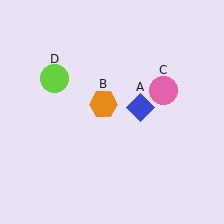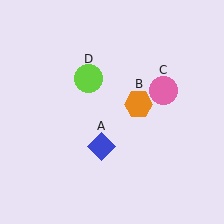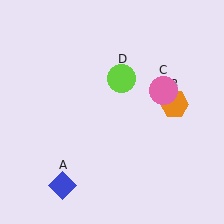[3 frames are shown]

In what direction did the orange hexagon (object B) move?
The orange hexagon (object B) moved right.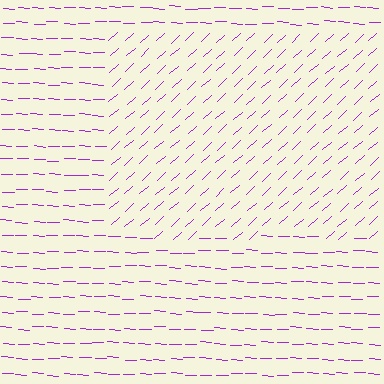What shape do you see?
I see a rectangle.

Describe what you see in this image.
The image is filled with small purple line segments. A rectangle region in the image has lines oriented differently from the surrounding lines, creating a visible texture boundary.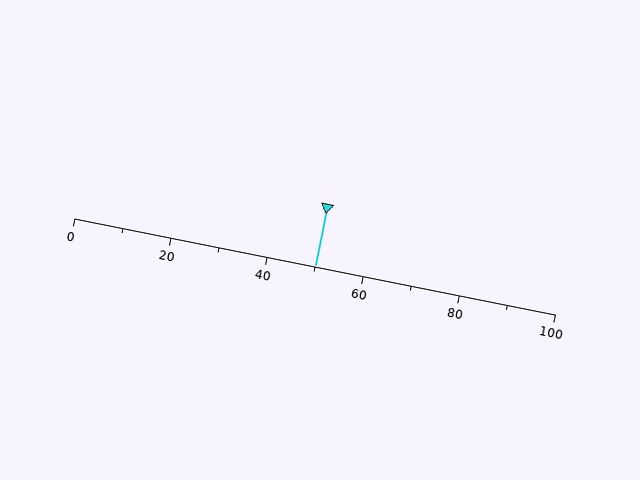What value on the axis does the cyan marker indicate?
The marker indicates approximately 50.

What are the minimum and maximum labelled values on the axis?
The axis runs from 0 to 100.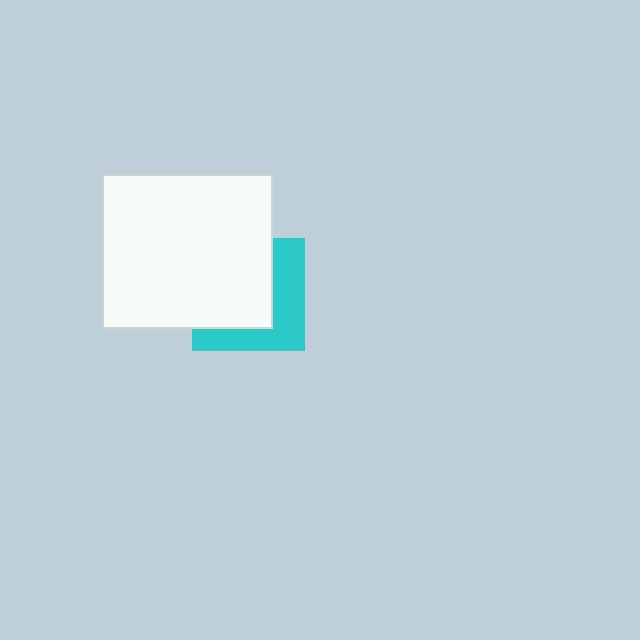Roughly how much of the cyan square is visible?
A small part of it is visible (roughly 42%).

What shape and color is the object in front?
The object in front is a white rectangle.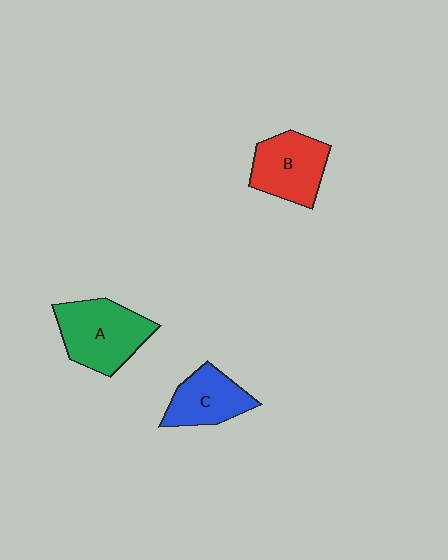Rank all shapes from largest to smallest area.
From largest to smallest: A (green), B (red), C (blue).